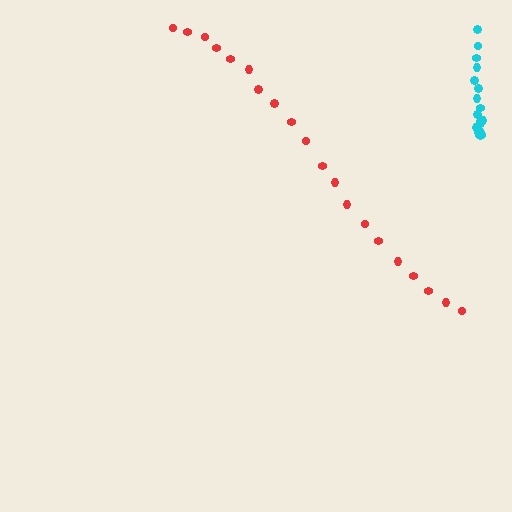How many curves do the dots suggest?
There are 2 distinct paths.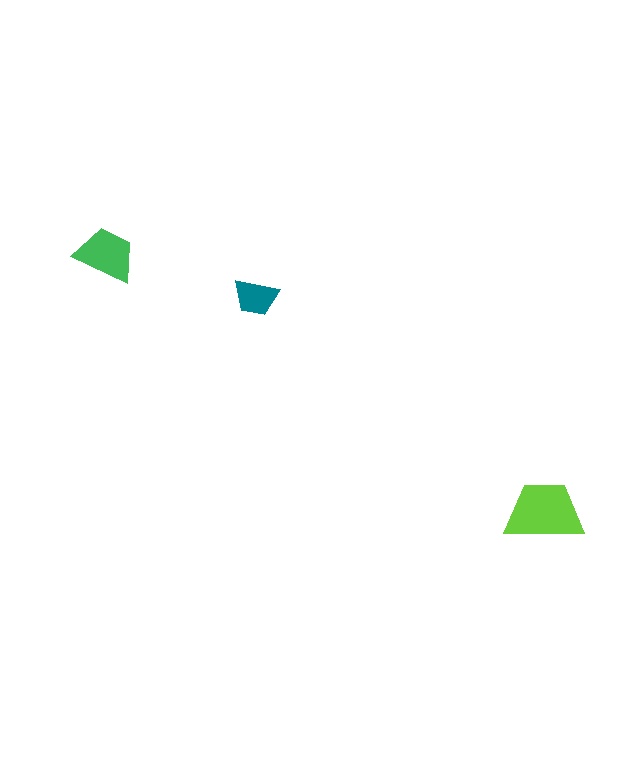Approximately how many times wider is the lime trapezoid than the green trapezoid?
About 1.5 times wider.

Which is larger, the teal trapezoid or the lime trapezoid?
The lime one.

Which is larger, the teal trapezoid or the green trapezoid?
The green one.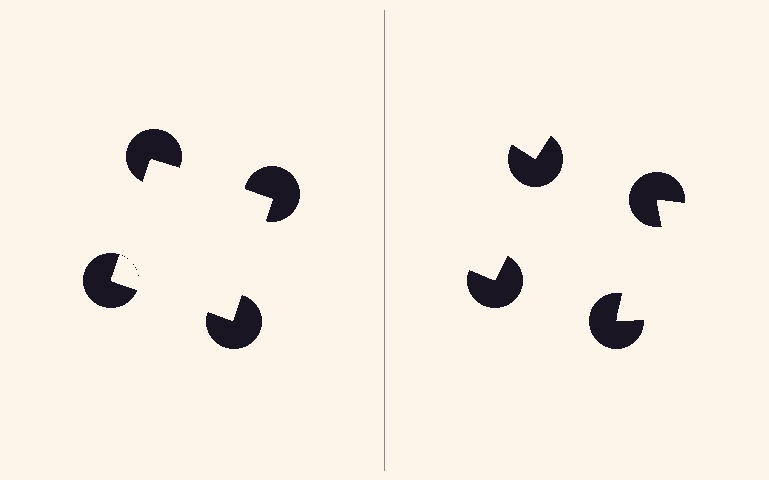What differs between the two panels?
The pac-man discs are positioned identically on both sides; only the wedge orientations differ. On the left they align to a square; on the right they are misaligned.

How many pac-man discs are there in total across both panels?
8 — 4 on each side.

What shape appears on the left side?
An illusory square.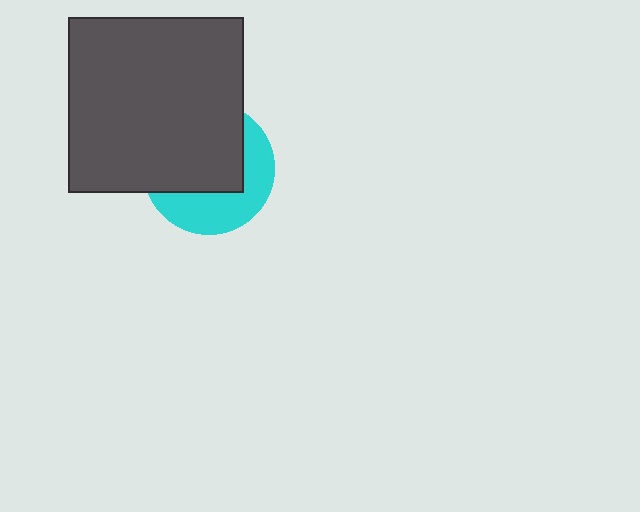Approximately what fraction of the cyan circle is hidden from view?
Roughly 59% of the cyan circle is hidden behind the dark gray square.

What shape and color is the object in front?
The object in front is a dark gray square.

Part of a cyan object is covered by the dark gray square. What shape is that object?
It is a circle.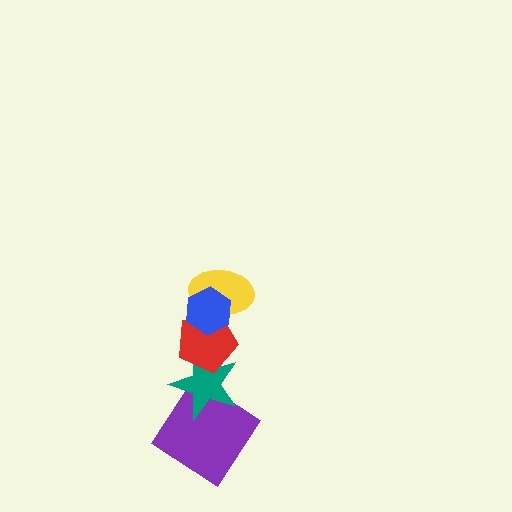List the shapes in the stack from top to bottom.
From top to bottom: the blue hexagon, the yellow ellipse, the red pentagon, the teal star, the purple diamond.